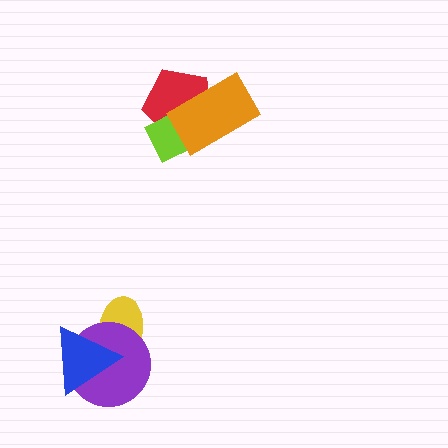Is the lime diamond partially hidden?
Yes, it is partially covered by another shape.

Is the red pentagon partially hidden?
Yes, it is partially covered by another shape.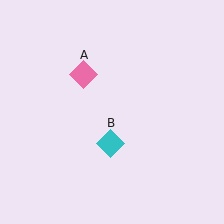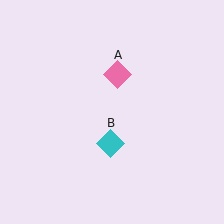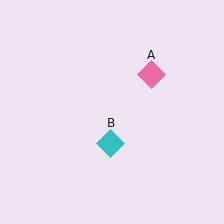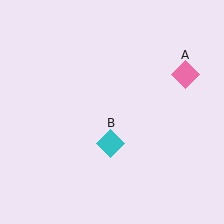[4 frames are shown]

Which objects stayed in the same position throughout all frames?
Cyan diamond (object B) remained stationary.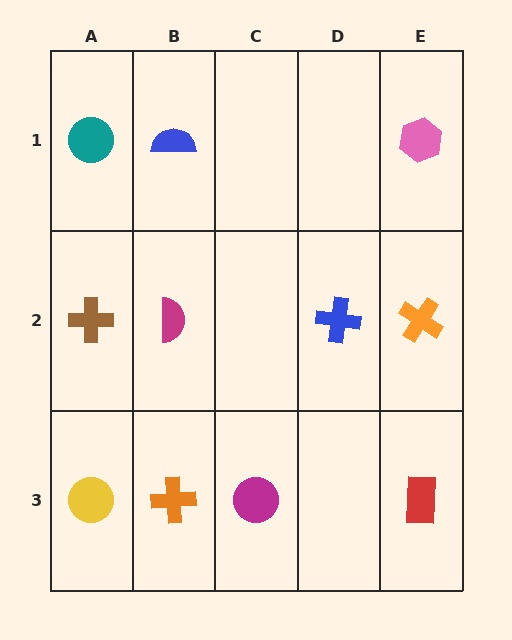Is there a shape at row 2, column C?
No, that cell is empty.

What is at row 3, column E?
A red rectangle.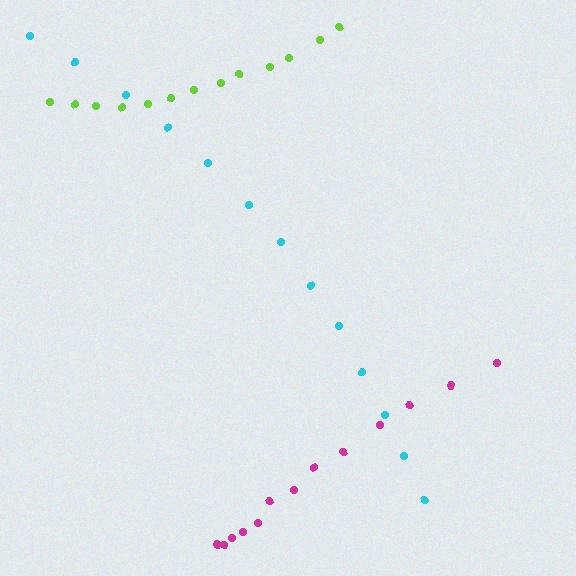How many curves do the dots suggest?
There are 3 distinct paths.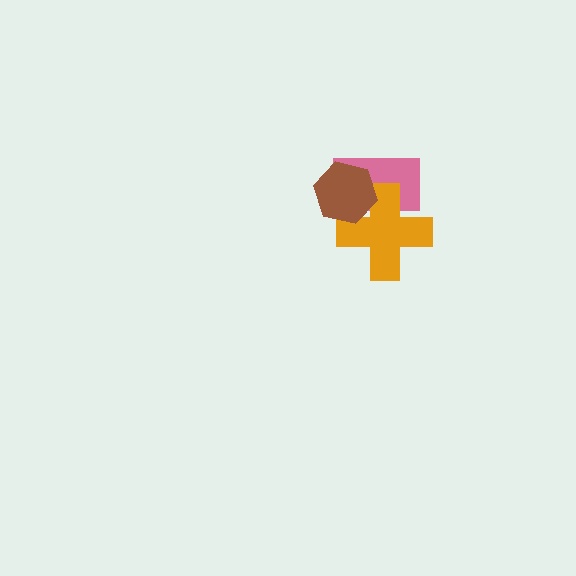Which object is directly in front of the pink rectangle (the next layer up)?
The orange cross is directly in front of the pink rectangle.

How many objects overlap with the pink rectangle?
2 objects overlap with the pink rectangle.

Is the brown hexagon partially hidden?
No, no other shape covers it.